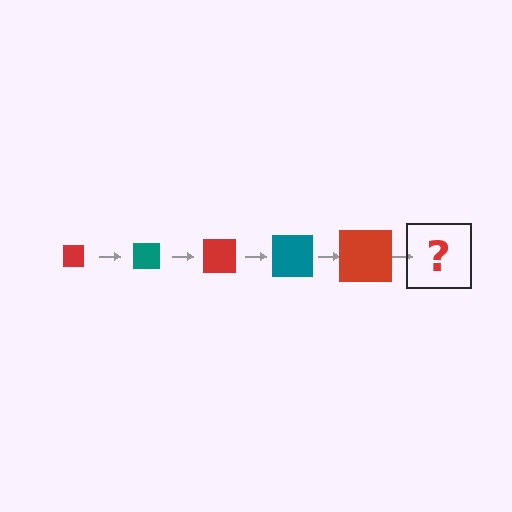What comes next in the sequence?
The next element should be a teal square, larger than the previous one.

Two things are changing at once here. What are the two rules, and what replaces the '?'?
The two rules are that the square grows larger each step and the color cycles through red and teal. The '?' should be a teal square, larger than the previous one.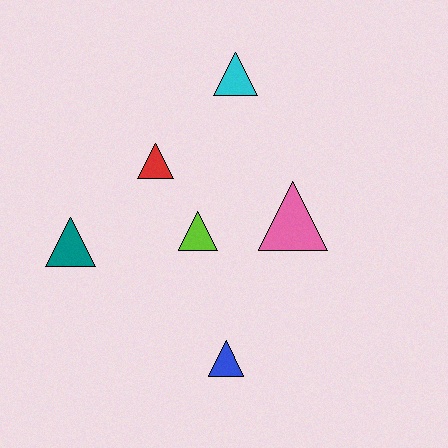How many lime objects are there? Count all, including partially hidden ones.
There is 1 lime object.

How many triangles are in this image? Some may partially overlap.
There are 6 triangles.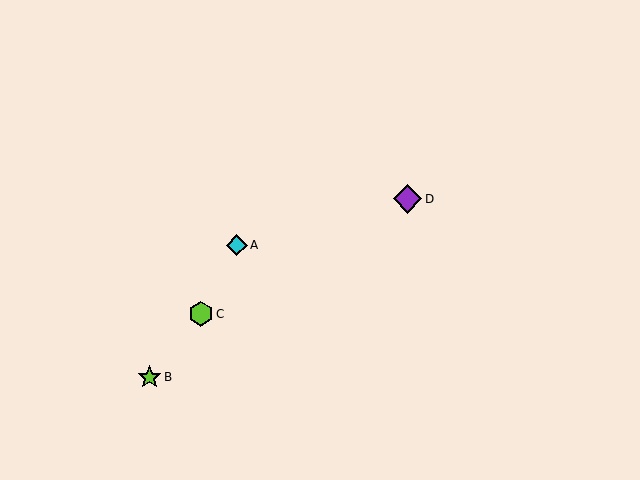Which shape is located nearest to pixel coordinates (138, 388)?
The lime star (labeled B) at (150, 377) is nearest to that location.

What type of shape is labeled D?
Shape D is a purple diamond.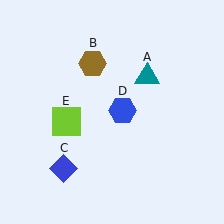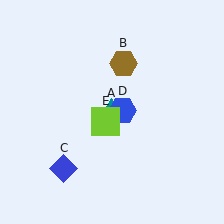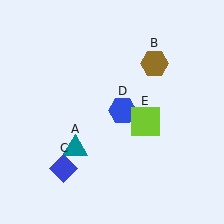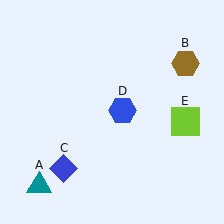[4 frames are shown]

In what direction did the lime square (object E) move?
The lime square (object E) moved right.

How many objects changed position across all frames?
3 objects changed position: teal triangle (object A), brown hexagon (object B), lime square (object E).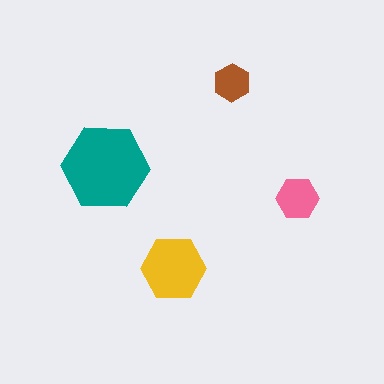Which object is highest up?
The brown hexagon is topmost.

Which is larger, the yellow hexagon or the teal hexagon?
The teal one.